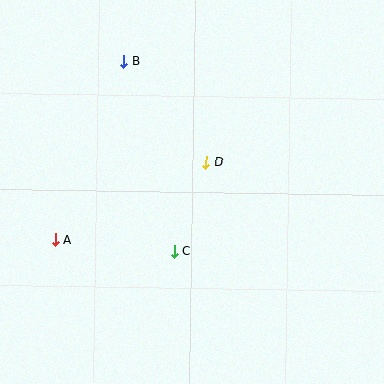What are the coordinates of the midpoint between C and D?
The midpoint between C and D is at (190, 207).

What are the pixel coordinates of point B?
Point B is at (124, 61).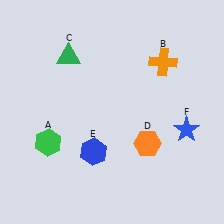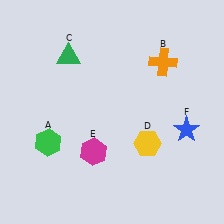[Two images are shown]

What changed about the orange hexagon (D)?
In Image 1, D is orange. In Image 2, it changed to yellow.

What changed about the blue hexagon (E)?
In Image 1, E is blue. In Image 2, it changed to magenta.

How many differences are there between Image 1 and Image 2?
There are 2 differences between the two images.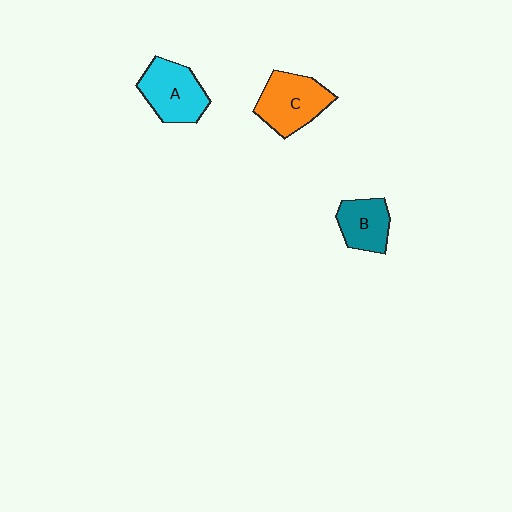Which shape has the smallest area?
Shape B (teal).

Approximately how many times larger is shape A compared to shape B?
Approximately 1.4 times.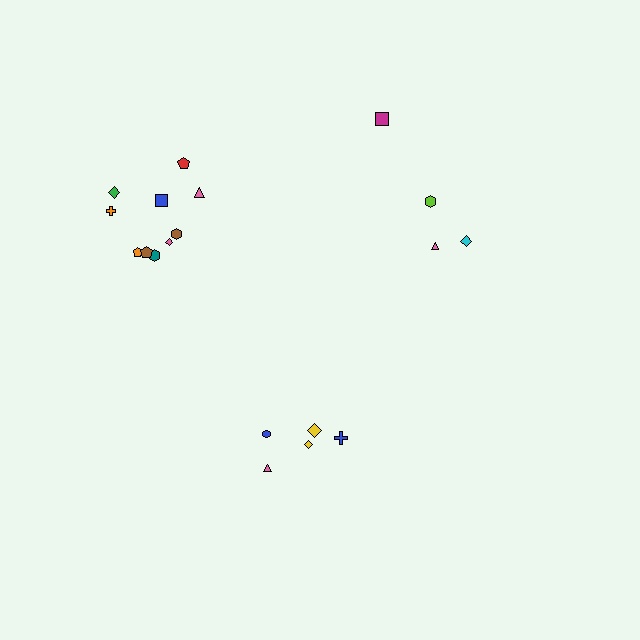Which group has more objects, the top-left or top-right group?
The top-left group.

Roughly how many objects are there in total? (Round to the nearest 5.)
Roughly 20 objects in total.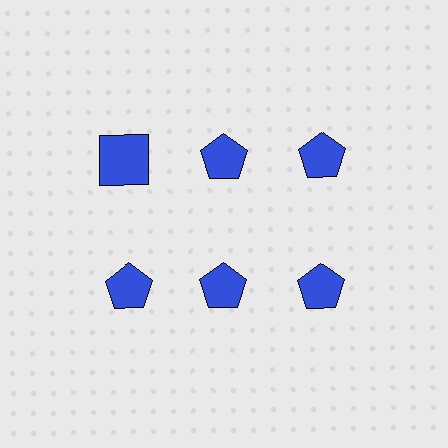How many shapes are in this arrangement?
There are 6 shapes arranged in a grid pattern.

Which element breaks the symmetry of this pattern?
The blue square in the top row, leftmost column breaks the symmetry. All other shapes are blue pentagons.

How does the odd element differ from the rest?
It has a different shape: square instead of pentagon.